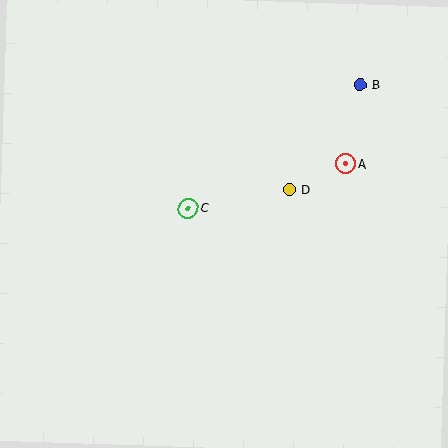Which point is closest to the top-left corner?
Point C is closest to the top-left corner.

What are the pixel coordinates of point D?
Point D is at (289, 189).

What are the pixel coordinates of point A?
Point A is at (346, 164).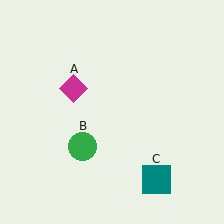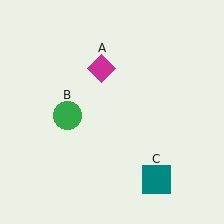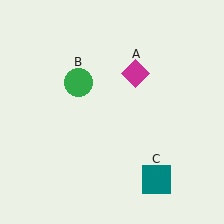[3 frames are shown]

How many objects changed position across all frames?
2 objects changed position: magenta diamond (object A), green circle (object B).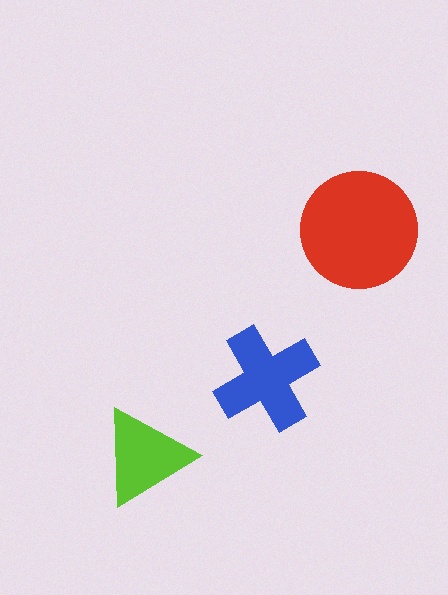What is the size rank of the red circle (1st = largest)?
1st.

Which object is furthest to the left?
The lime triangle is leftmost.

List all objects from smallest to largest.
The lime triangle, the blue cross, the red circle.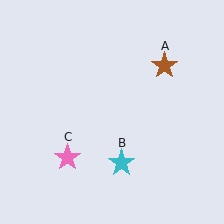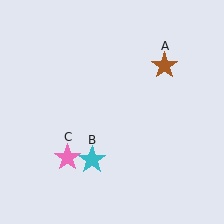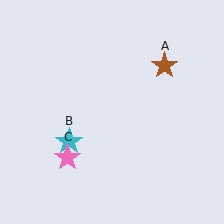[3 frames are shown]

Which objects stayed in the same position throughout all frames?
Brown star (object A) and pink star (object C) remained stationary.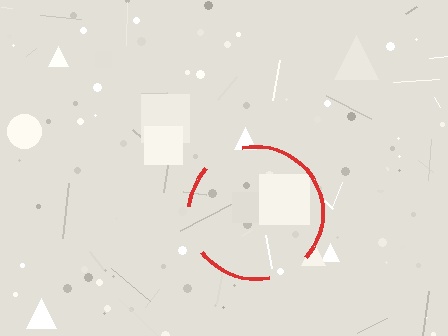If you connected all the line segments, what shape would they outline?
They would outline a circle.